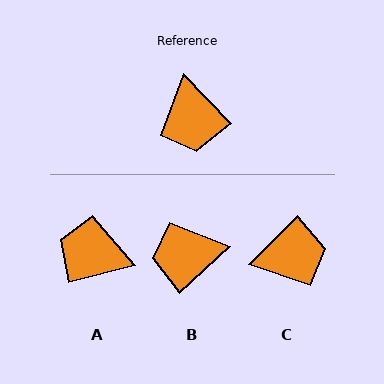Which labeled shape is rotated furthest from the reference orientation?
A, about 119 degrees away.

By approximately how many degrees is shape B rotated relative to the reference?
Approximately 91 degrees clockwise.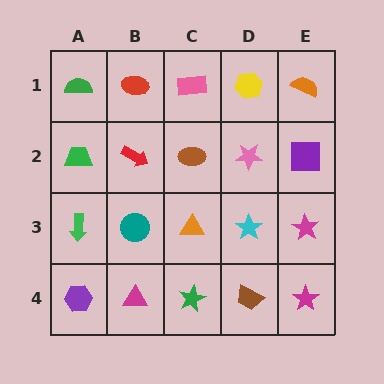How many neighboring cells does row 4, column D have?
3.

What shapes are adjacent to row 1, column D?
A pink star (row 2, column D), a pink rectangle (row 1, column C), an orange semicircle (row 1, column E).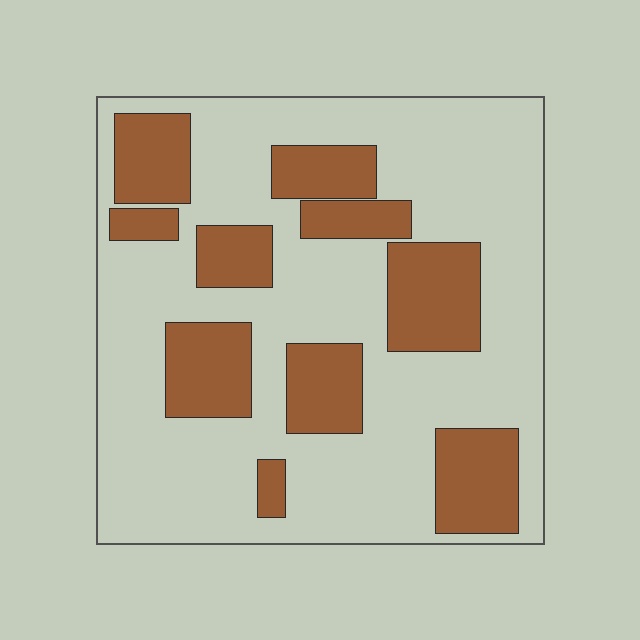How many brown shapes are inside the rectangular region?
10.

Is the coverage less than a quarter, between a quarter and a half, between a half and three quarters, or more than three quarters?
Between a quarter and a half.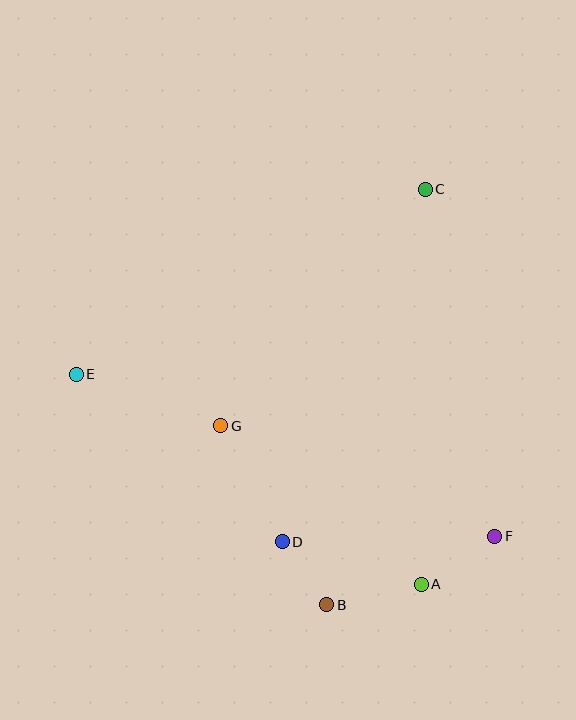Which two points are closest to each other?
Points B and D are closest to each other.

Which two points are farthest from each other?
Points E and F are farthest from each other.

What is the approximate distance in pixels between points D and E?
The distance between D and E is approximately 266 pixels.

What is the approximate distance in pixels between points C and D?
The distance between C and D is approximately 380 pixels.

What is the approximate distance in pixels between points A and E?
The distance between A and E is approximately 404 pixels.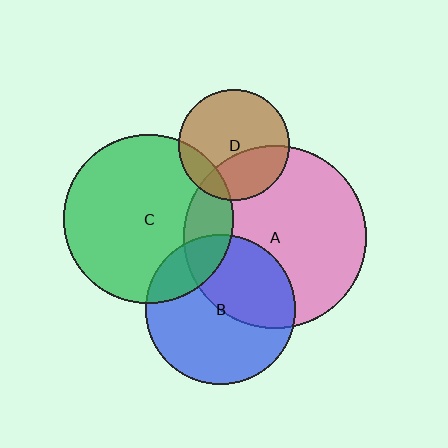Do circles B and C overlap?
Yes.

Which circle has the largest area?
Circle A (pink).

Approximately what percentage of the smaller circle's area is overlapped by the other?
Approximately 20%.